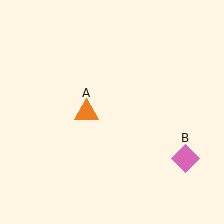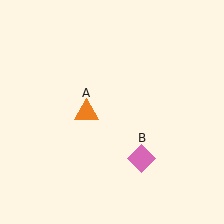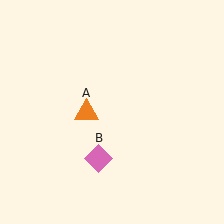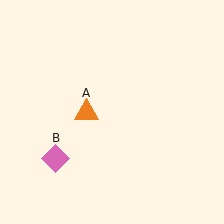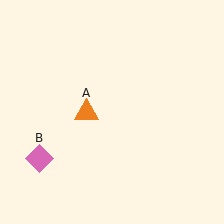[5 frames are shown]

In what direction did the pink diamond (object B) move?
The pink diamond (object B) moved left.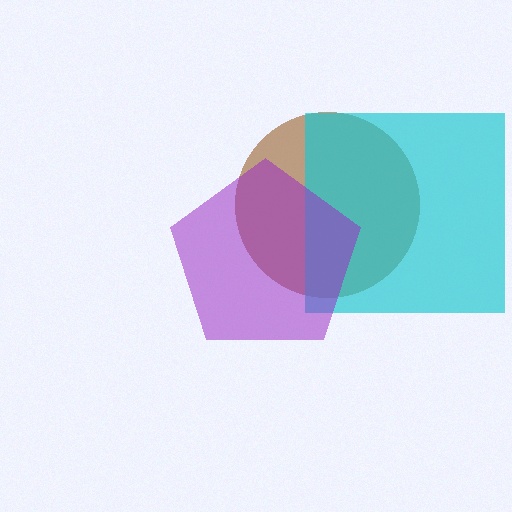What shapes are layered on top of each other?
The layered shapes are: a brown circle, a cyan square, a purple pentagon.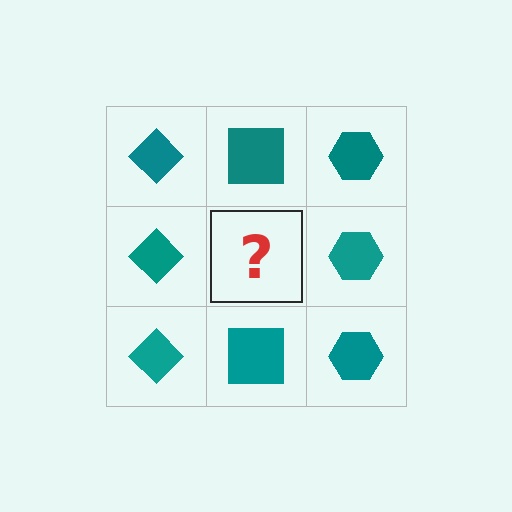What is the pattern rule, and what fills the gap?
The rule is that each column has a consistent shape. The gap should be filled with a teal square.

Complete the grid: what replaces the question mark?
The question mark should be replaced with a teal square.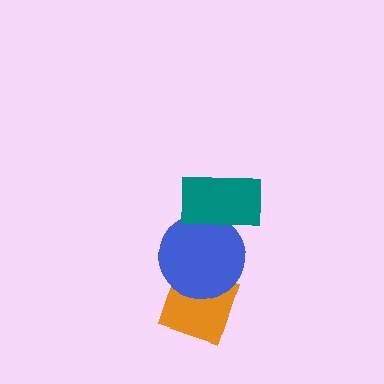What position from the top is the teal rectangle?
The teal rectangle is 1st from the top.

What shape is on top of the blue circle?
The teal rectangle is on top of the blue circle.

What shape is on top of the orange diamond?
The blue circle is on top of the orange diamond.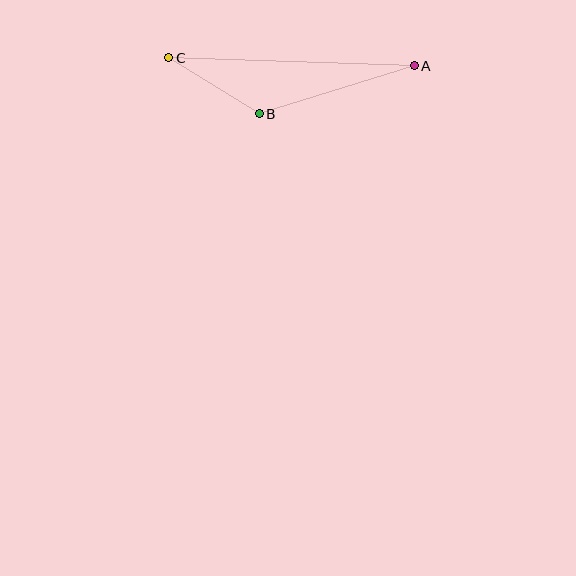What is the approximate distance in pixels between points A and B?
The distance between A and B is approximately 162 pixels.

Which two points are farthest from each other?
Points A and C are farthest from each other.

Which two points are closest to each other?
Points B and C are closest to each other.